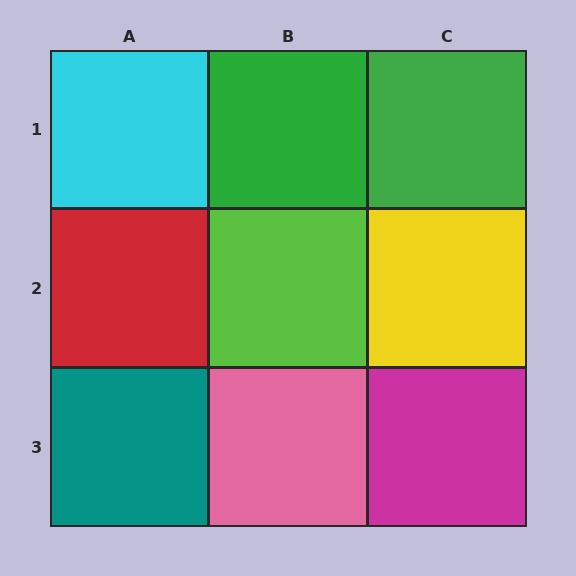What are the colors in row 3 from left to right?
Teal, pink, magenta.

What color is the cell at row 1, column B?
Green.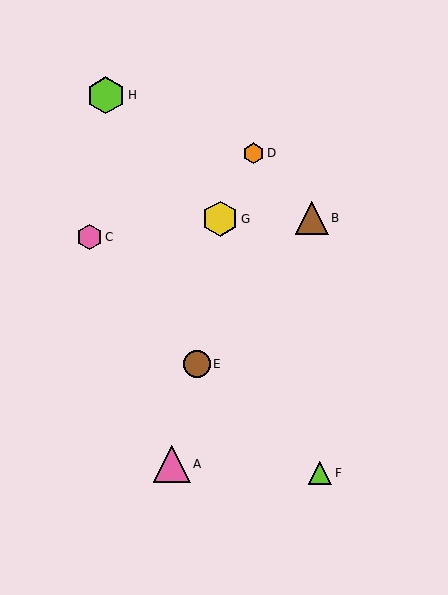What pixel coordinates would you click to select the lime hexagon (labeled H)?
Click at (106, 95) to select the lime hexagon H.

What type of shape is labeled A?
Shape A is a pink triangle.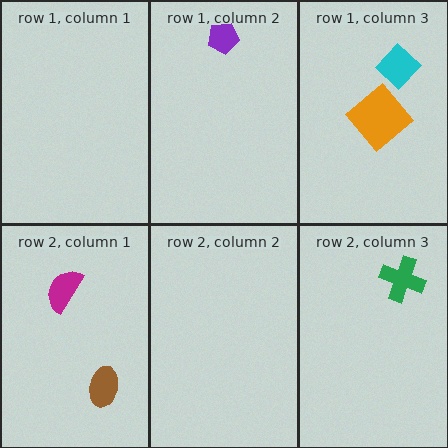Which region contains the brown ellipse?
The row 2, column 1 region.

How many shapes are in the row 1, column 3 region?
2.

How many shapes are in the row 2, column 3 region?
1.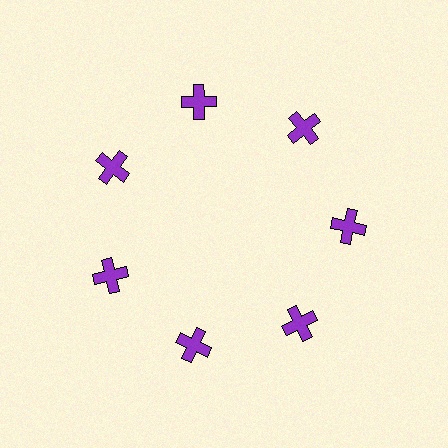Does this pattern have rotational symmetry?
Yes, this pattern has 7-fold rotational symmetry. It looks the same after rotating 51 degrees around the center.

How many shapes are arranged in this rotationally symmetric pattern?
There are 7 shapes, arranged in 7 groups of 1.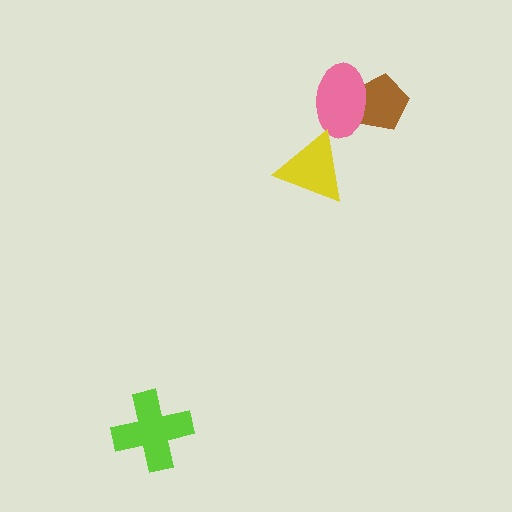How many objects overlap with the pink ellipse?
1 object overlaps with the pink ellipse.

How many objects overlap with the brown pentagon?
1 object overlaps with the brown pentagon.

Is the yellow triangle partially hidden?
No, no other shape covers it.